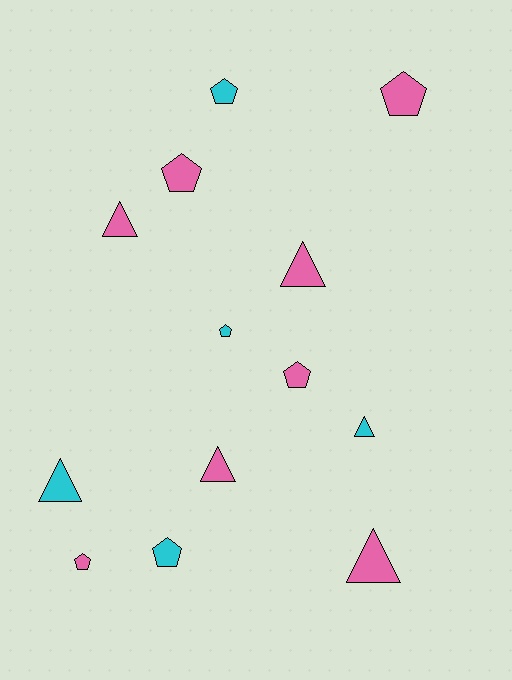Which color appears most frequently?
Pink, with 8 objects.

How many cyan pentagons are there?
There are 3 cyan pentagons.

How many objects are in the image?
There are 13 objects.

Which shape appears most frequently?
Pentagon, with 7 objects.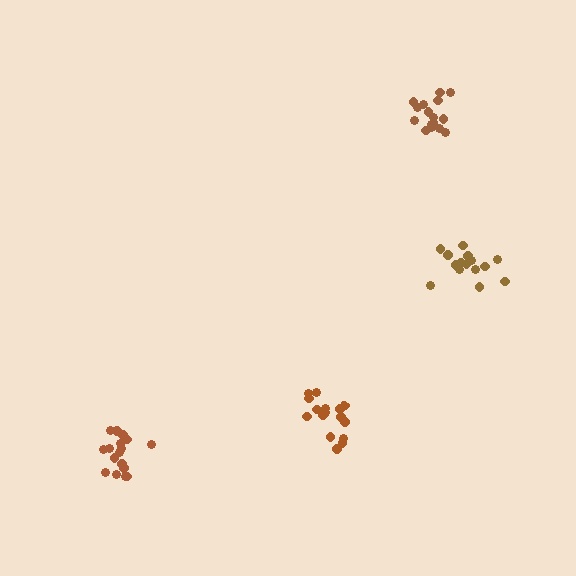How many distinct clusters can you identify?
There are 4 distinct clusters.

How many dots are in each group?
Group 1: 16 dots, Group 2: 16 dots, Group 3: 16 dots, Group 4: 17 dots (65 total).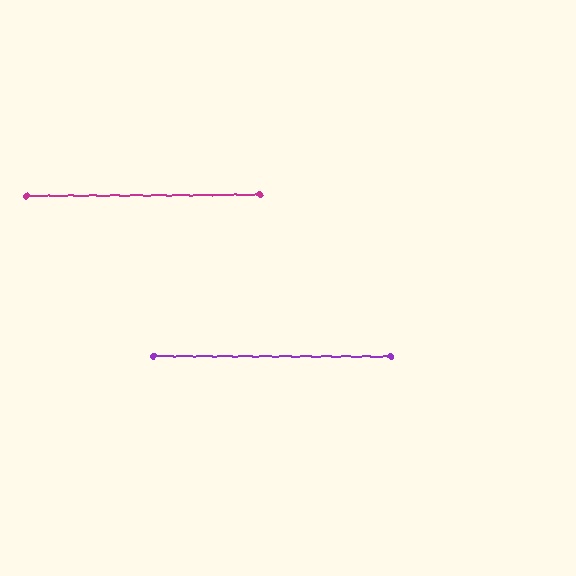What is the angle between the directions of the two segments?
Approximately 1 degree.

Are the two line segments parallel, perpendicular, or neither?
Parallel — their directions differ by only 0.7°.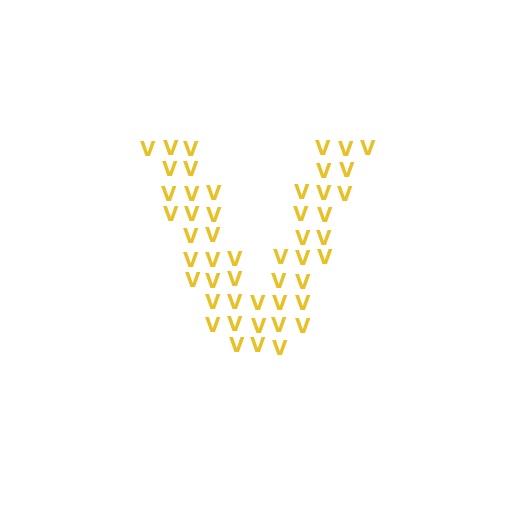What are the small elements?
The small elements are letter V's.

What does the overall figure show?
The overall figure shows the letter V.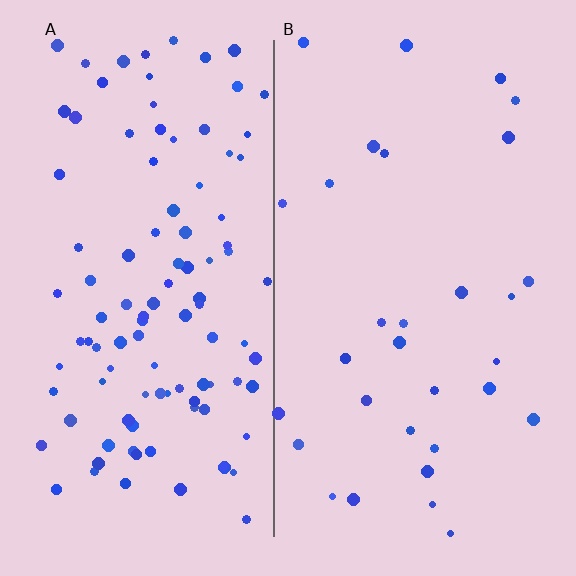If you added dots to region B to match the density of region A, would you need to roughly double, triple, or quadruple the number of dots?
Approximately triple.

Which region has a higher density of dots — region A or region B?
A (the left).